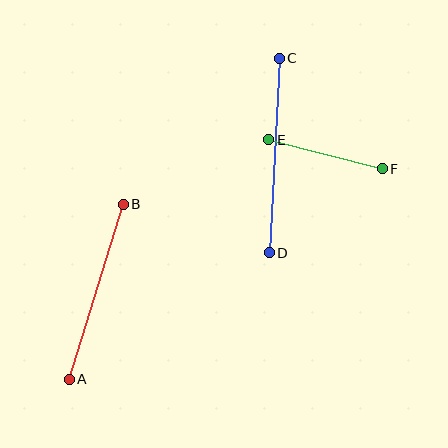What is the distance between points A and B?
The distance is approximately 183 pixels.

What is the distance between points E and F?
The distance is approximately 117 pixels.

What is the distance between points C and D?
The distance is approximately 195 pixels.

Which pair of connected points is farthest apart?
Points C and D are farthest apart.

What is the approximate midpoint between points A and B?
The midpoint is at approximately (96, 292) pixels.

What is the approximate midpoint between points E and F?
The midpoint is at approximately (325, 154) pixels.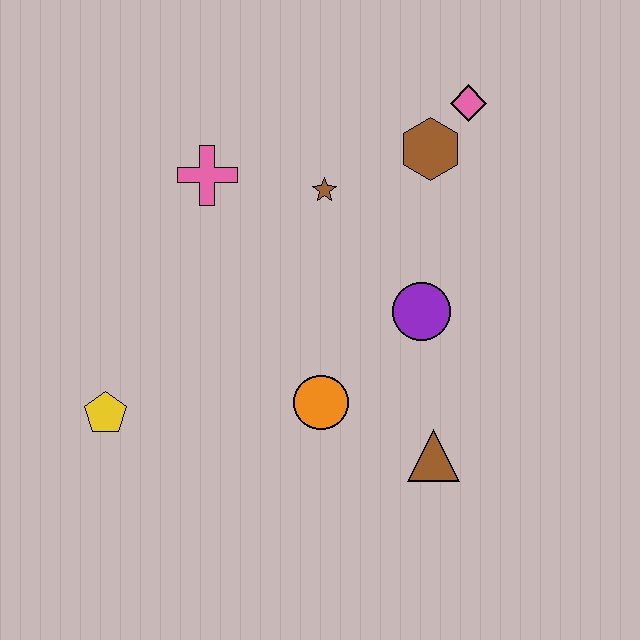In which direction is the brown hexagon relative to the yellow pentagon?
The brown hexagon is to the right of the yellow pentagon.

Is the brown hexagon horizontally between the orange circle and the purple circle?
No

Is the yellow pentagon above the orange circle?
No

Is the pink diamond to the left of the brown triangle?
No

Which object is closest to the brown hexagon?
The pink diamond is closest to the brown hexagon.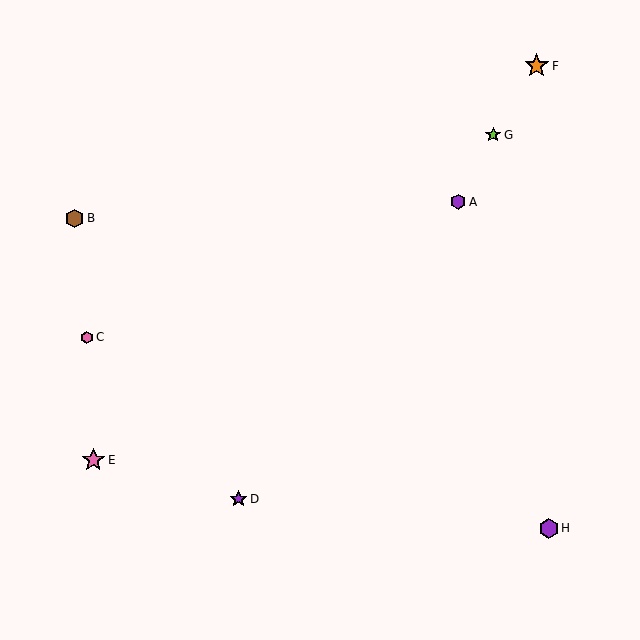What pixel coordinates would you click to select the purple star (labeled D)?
Click at (238, 499) to select the purple star D.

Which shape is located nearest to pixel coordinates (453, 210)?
The purple hexagon (labeled A) at (458, 202) is nearest to that location.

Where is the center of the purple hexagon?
The center of the purple hexagon is at (458, 202).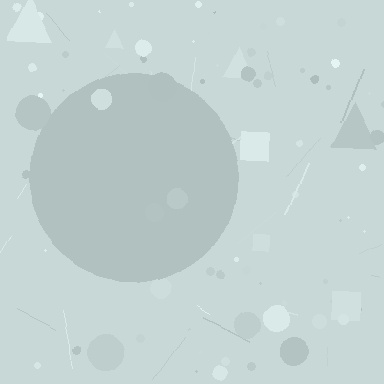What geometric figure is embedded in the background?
A circle is embedded in the background.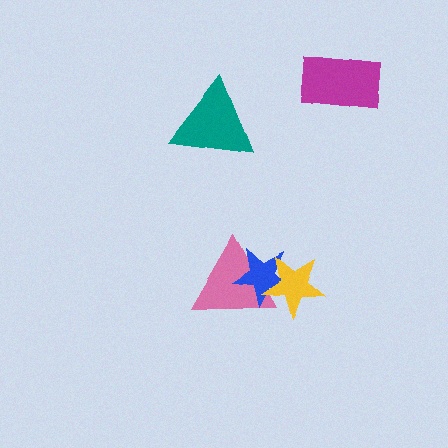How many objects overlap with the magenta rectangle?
0 objects overlap with the magenta rectangle.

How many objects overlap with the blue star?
2 objects overlap with the blue star.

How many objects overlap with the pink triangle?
2 objects overlap with the pink triangle.